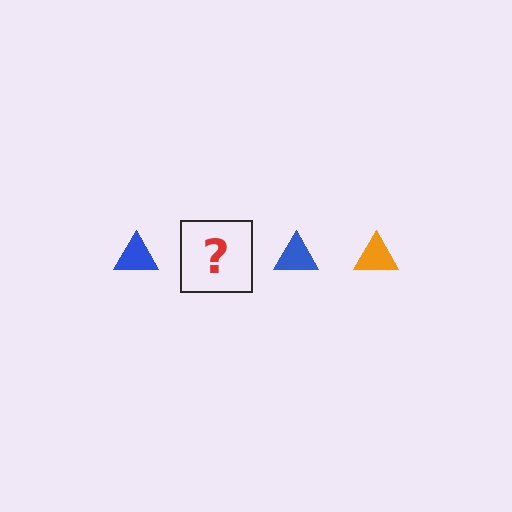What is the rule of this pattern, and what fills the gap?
The rule is that the pattern cycles through blue, orange triangles. The gap should be filled with an orange triangle.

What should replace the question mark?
The question mark should be replaced with an orange triangle.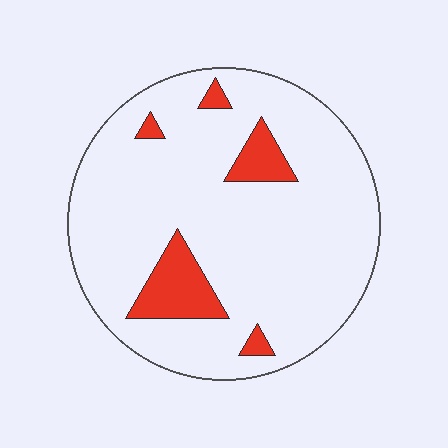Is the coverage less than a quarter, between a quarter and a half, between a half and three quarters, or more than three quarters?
Less than a quarter.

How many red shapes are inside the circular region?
5.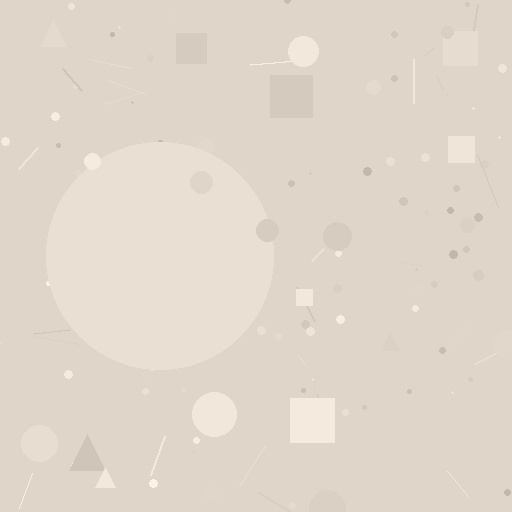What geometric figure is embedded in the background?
A circle is embedded in the background.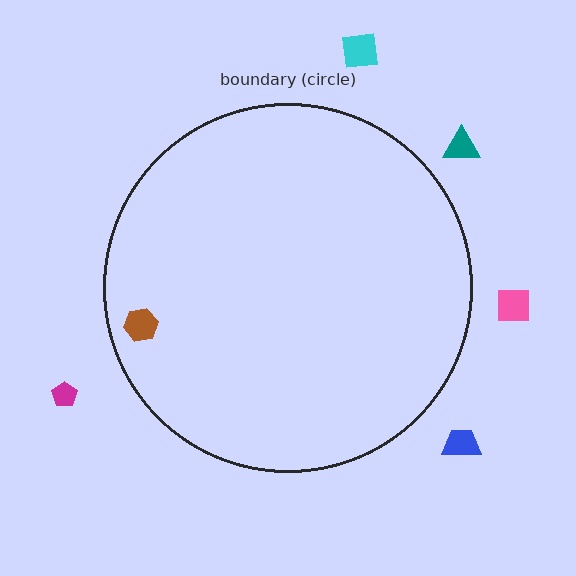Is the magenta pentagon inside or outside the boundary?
Outside.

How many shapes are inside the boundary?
1 inside, 5 outside.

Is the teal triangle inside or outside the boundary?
Outside.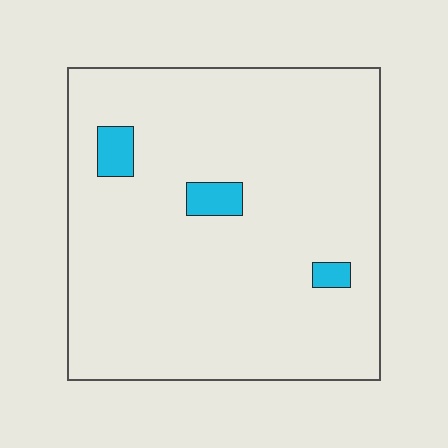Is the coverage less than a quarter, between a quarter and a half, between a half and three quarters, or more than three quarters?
Less than a quarter.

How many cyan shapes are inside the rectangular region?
3.